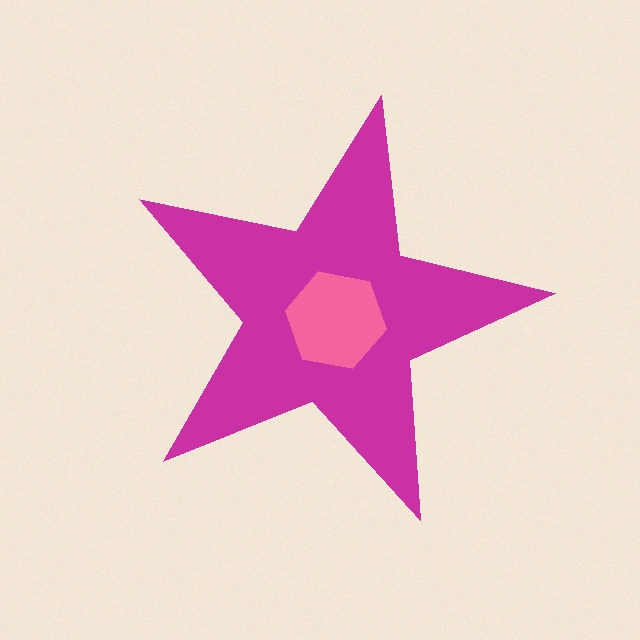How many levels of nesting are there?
2.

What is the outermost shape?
The magenta star.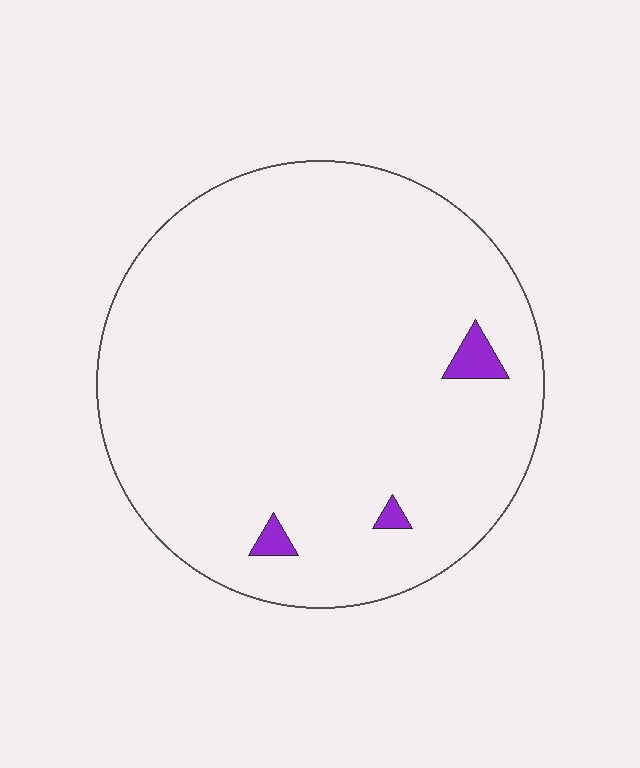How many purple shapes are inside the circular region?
3.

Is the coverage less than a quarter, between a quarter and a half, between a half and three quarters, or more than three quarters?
Less than a quarter.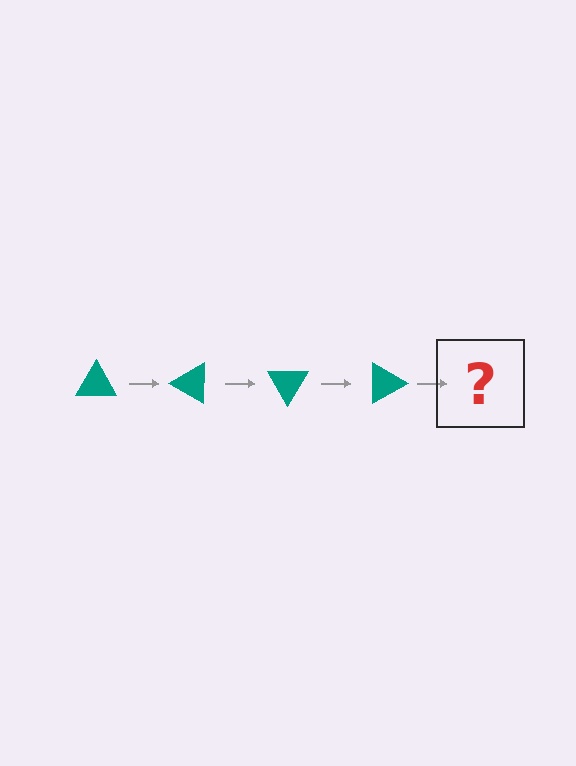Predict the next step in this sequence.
The next step is a teal triangle rotated 120 degrees.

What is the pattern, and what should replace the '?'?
The pattern is that the triangle rotates 30 degrees each step. The '?' should be a teal triangle rotated 120 degrees.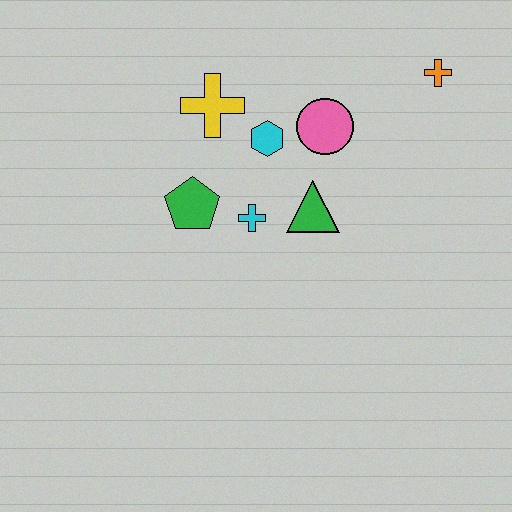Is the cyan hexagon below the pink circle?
Yes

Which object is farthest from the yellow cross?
The orange cross is farthest from the yellow cross.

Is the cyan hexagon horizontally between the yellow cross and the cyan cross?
No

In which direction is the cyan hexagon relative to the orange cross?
The cyan hexagon is to the left of the orange cross.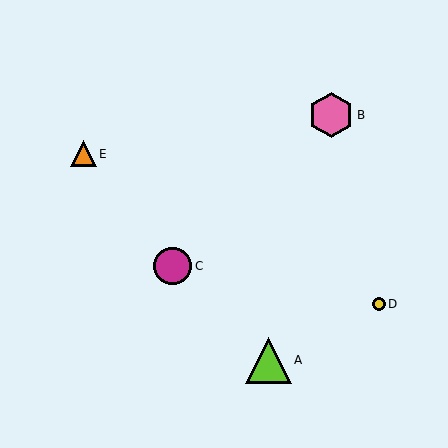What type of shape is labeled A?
Shape A is a lime triangle.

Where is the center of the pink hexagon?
The center of the pink hexagon is at (331, 115).